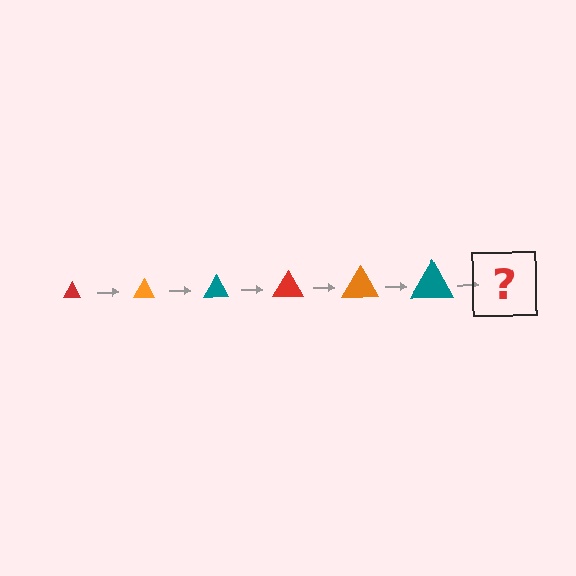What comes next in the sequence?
The next element should be a red triangle, larger than the previous one.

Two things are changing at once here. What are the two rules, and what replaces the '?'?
The two rules are that the triangle grows larger each step and the color cycles through red, orange, and teal. The '?' should be a red triangle, larger than the previous one.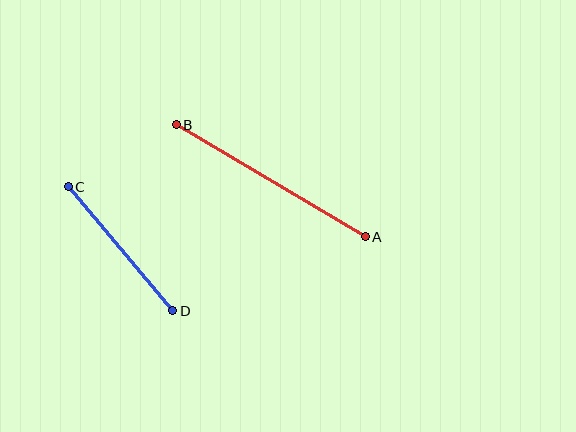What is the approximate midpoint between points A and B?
The midpoint is at approximately (271, 181) pixels.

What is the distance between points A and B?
The distance is approximately 220 pixels.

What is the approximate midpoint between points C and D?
The midpoint is at approximately (120, 249) pixels.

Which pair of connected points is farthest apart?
Points A and B are farthest apart.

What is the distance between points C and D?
The distance is approximately 162 pixels.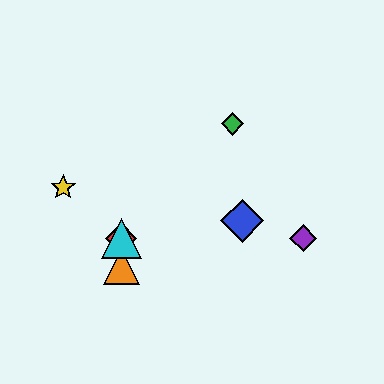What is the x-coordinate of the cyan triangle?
The cyan triangle is at x≈121.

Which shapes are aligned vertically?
The red diamond, the orange triangle, the cyan triangle are aligned vertically.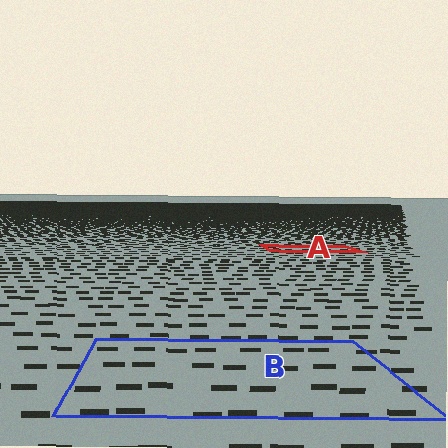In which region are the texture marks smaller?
The texture marks are smaller in region A, because it is farther away.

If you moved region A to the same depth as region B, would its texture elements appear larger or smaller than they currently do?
They would appear larger. At a closer depth, the same texture elements are projected at a bigger on-screen size.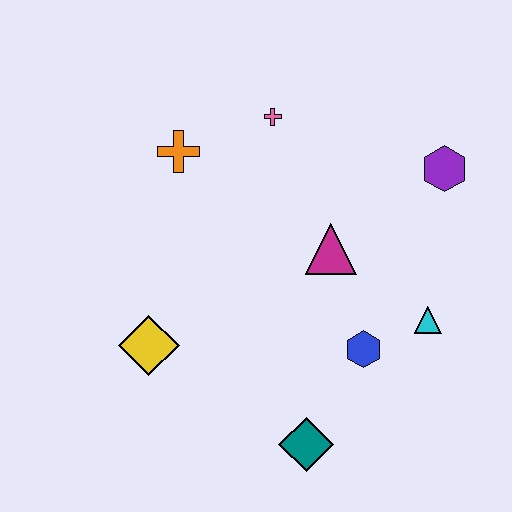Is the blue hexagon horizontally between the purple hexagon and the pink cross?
Yes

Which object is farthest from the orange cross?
The teal diamond is farthest from the orange cross.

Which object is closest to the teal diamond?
The blue hexagon is closest to the teal diamond.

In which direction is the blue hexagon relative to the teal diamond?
The blue hexagon is above the teal diamond.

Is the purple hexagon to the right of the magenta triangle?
Yes